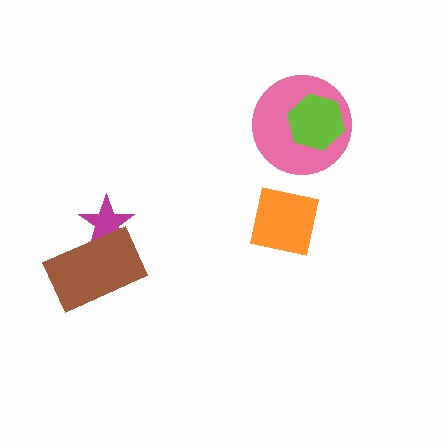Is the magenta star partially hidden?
Yes, it is partially covered by another shape.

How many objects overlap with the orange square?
0 objects overlap with the orange square.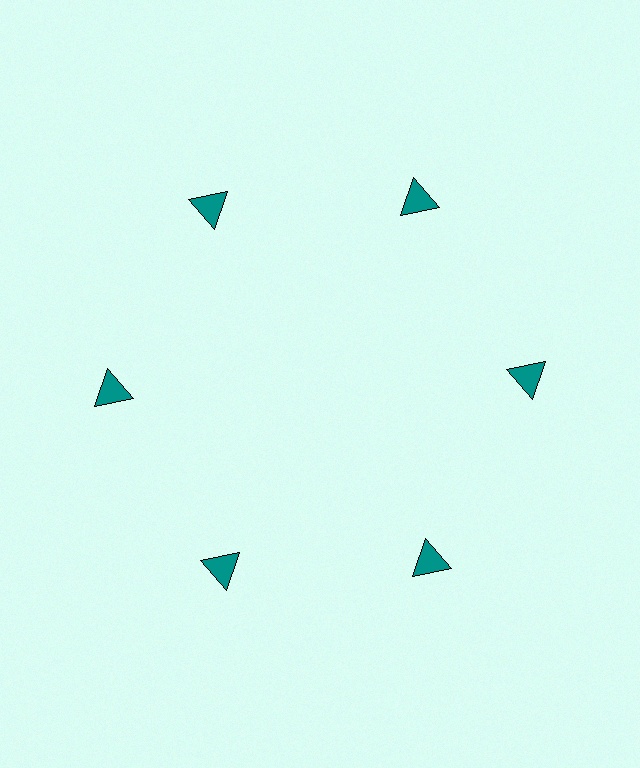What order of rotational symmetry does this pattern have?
This pattern has 6-fold rotational symmetry.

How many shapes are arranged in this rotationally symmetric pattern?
There are 6 shapes, arranged in 6 groups of 1.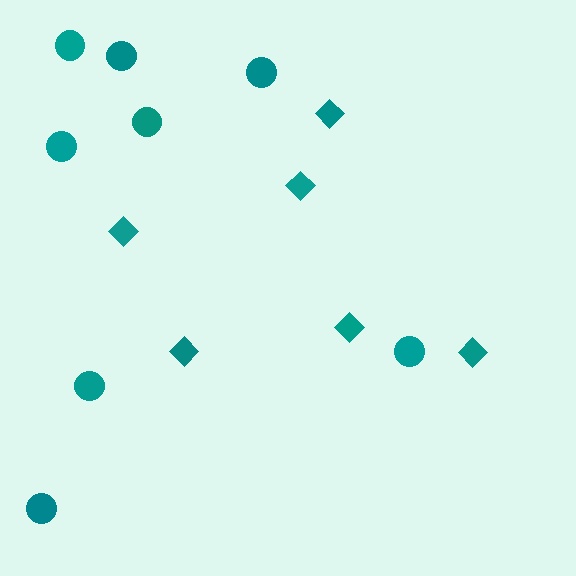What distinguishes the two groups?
There are 2 groups: one group of diamonds (6) and one group of circles (8).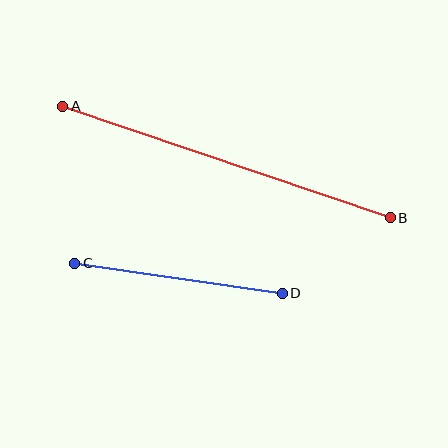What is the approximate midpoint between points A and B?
The midpoint is at approximately (226, 162) pixels.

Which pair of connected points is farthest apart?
Points A and B are farthest apart.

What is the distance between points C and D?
The distance is approximately 210 pixels.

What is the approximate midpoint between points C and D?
The midpoint is at approximately (178, 278) pixels.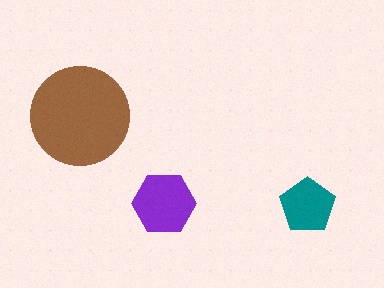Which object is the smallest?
The teal pentagon.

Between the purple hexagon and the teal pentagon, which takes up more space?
The purple hexagon.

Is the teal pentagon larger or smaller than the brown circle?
Smaller.